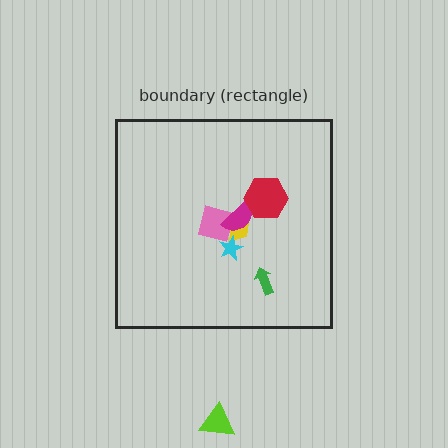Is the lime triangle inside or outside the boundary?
Outside.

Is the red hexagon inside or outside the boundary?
Inside.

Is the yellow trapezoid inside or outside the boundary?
Inside.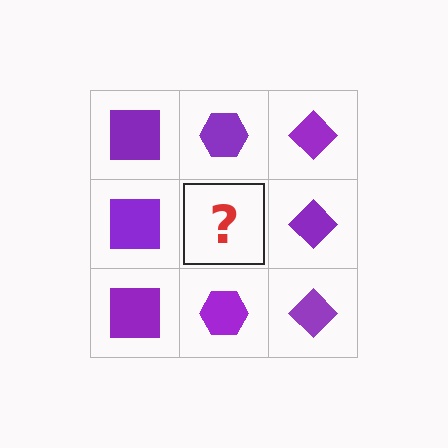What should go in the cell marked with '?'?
The missing cell should contain a purple hexagon.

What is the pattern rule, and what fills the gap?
The rule is that each column has a consistent shape. The gap should be filled with a purple hexagon.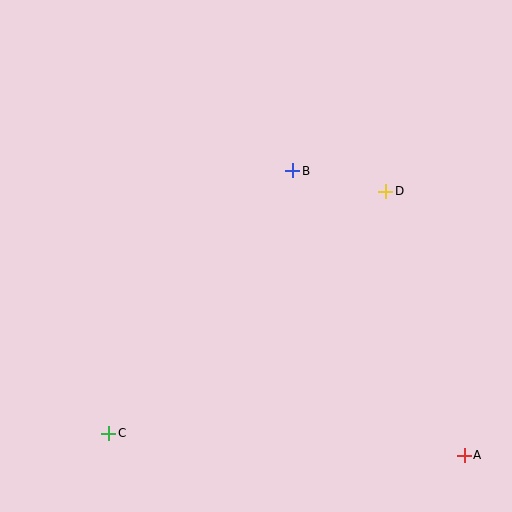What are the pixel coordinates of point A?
Point A is at (464, 455).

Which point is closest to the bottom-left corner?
Point C is closest to the bottom-left corner.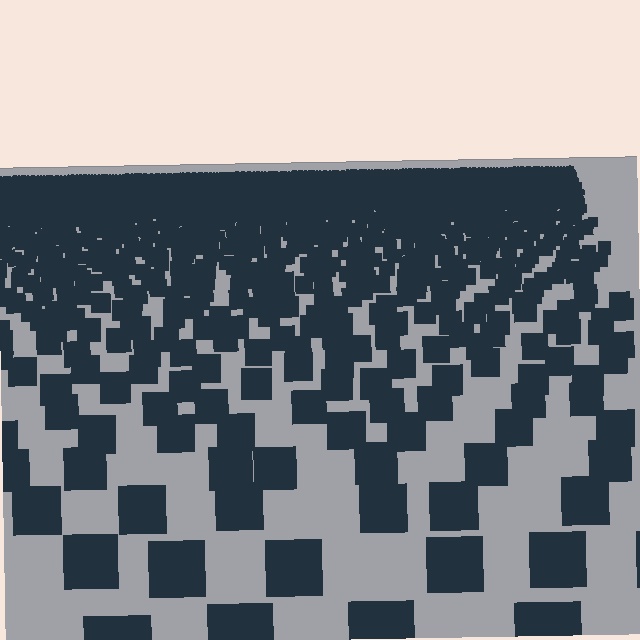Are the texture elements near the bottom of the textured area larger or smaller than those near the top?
Larger. Near the bottom, elements are closer to the viewer and appear at a bigger on-screen size.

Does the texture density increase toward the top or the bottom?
Density increases toward the top.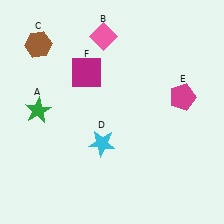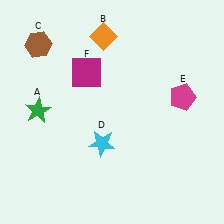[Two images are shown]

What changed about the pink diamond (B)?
In Image 1, B is pink. In Image 2, it changed to orange.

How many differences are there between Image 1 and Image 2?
There is 1 difference between the two images.